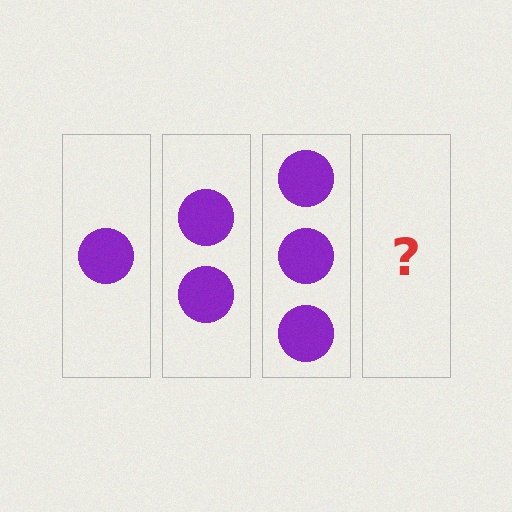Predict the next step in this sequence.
The next step is 4 circles.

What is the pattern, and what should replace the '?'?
The pattern is that each step adds one more circle. The '?' should be 4 circles.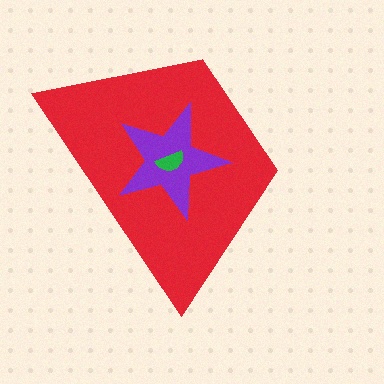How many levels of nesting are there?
3.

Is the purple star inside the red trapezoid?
Yes.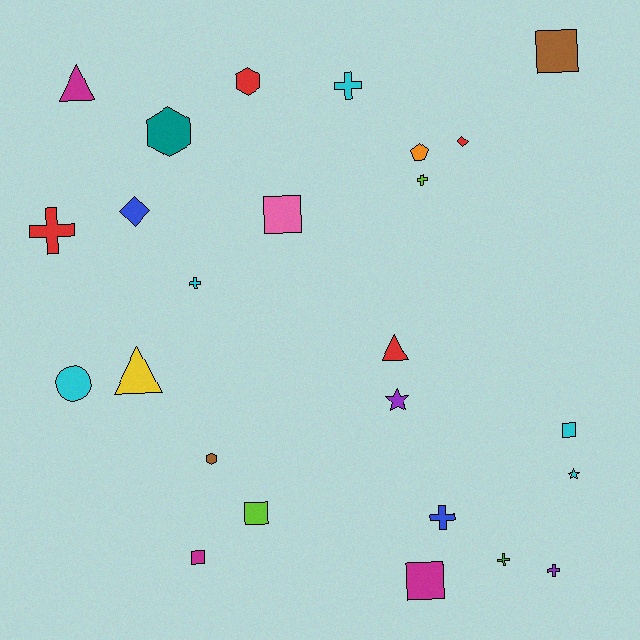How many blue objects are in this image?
There are 2 blue objects.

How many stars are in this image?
There are 2 stars.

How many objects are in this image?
There are 25 objects.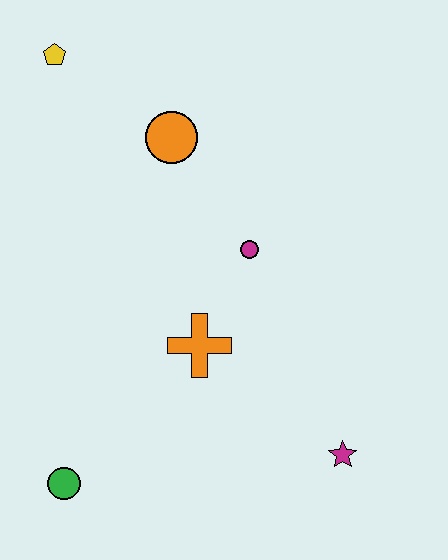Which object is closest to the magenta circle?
The orange cross is closest to the magenta circle.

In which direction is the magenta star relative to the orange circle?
The magenta star is below the orange circle.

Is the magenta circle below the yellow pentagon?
Yes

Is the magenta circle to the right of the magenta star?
No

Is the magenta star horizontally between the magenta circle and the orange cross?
No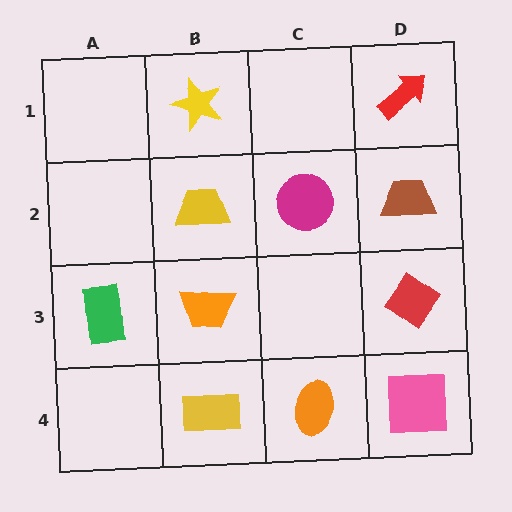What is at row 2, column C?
A magenta circle.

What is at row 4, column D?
A pink square.